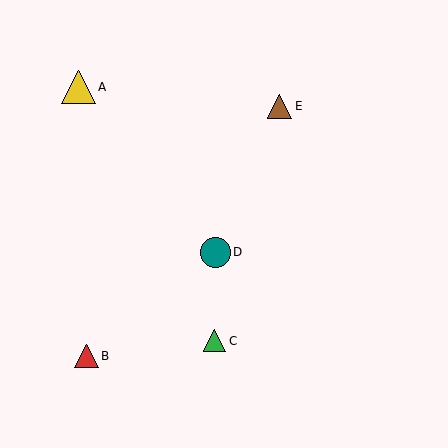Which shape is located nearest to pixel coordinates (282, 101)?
The brown triangle (labeled E) at (279, 106) is nearest to that location.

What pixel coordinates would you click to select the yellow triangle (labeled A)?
Click at (79, 87) to select the yellow triangle A.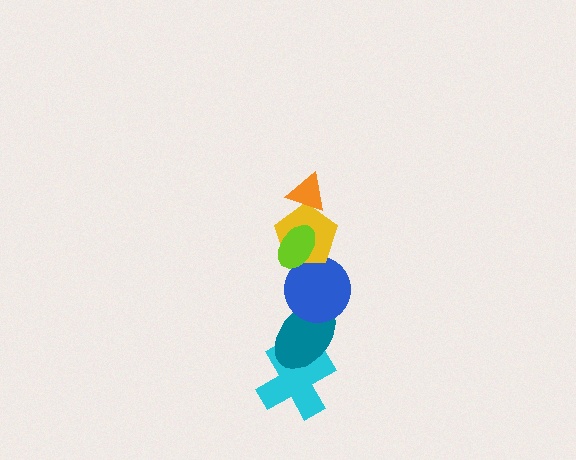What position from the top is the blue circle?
The blue circle is 4th from the top.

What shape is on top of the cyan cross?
The teal ellipse is on top of the cyan cross.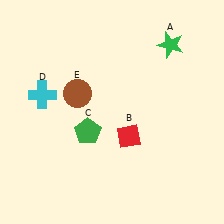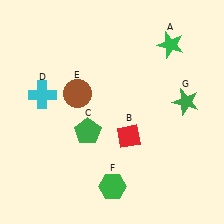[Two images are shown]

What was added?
A green hexagon (F), a green star (G) were added in Image 2.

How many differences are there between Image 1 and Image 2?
There are 2 differences between the two images.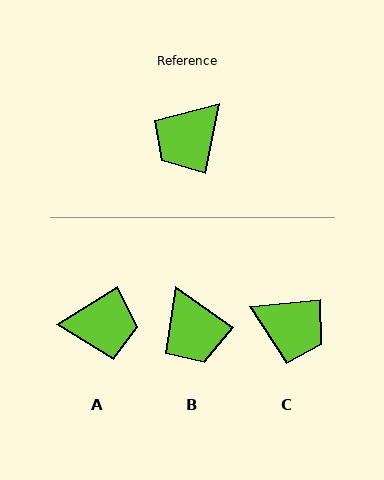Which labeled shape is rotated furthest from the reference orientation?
A, about 133 degrees away.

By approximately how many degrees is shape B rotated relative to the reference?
Approximately 66 degrees counter-clockwise.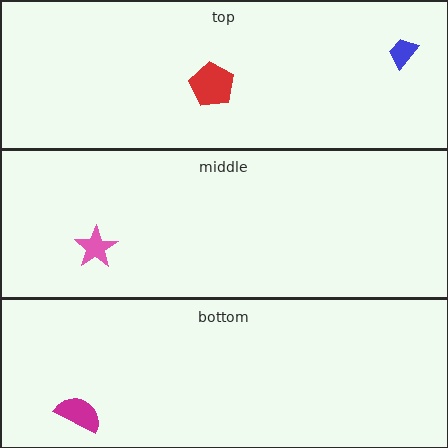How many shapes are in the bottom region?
1.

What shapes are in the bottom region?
The magenta semicircle.